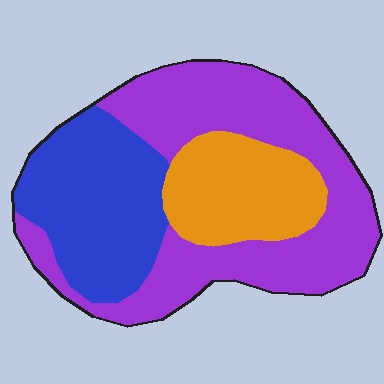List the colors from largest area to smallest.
From largest to smallest: purple, blue, orange.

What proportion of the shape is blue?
Blue covers around 30% of the shape.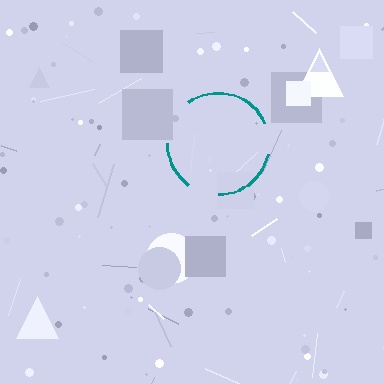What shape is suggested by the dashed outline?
The dashed outline suggests a circle.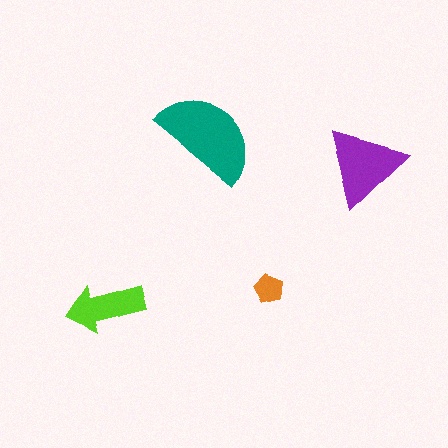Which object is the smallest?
The orange pentagon.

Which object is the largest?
The teal semicircle.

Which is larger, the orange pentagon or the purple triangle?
The purple triangle.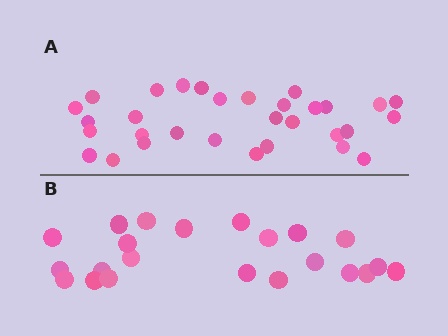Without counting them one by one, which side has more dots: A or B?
Region A (the top region) has more dots.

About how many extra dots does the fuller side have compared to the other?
Region A has roughly 8 or so more dots than region B.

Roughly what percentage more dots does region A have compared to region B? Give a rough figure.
About 40% more.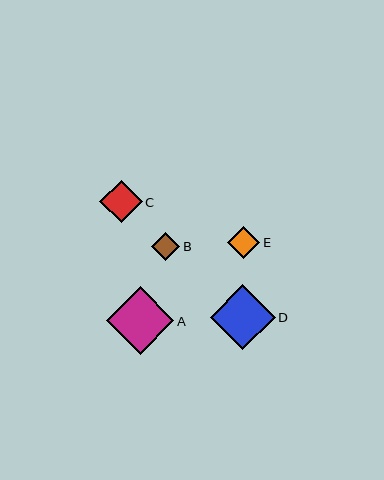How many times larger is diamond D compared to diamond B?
Diamond D is approximately 2.3 times the size of diamond B.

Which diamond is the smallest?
Diamond B is the smallest with a size of approximately 28 pixels.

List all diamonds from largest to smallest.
From largest to smallest: A, D, C, E, B.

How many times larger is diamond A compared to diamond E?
Diamond A is approximately 2.1 times the size of diamond E.